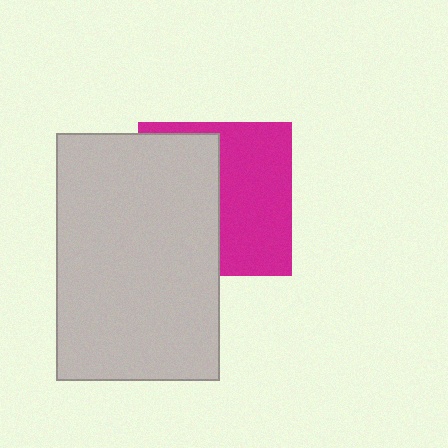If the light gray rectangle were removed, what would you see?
You would see the complete magenta square.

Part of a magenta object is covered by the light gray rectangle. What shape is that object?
It is a square.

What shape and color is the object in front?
The object in front is a light gray rectangle.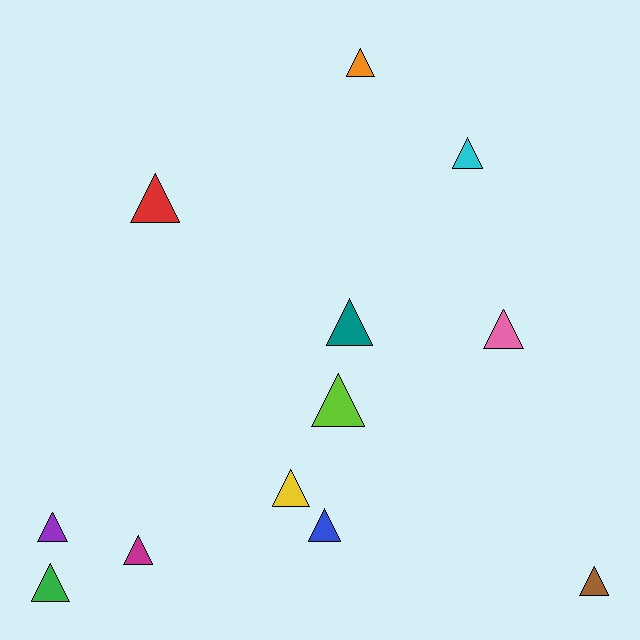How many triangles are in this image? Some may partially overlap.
There are 12 triangles.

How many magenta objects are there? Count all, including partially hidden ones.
There is 1 magenta object.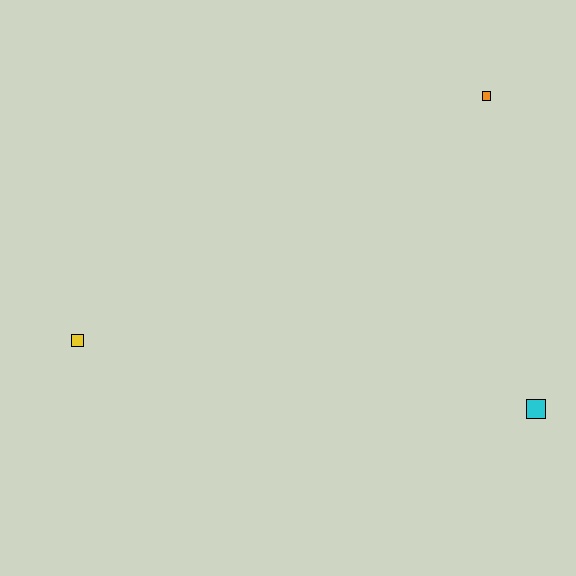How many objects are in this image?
There are 3 objects.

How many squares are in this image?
There are 3 squares.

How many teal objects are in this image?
There are no teal objects.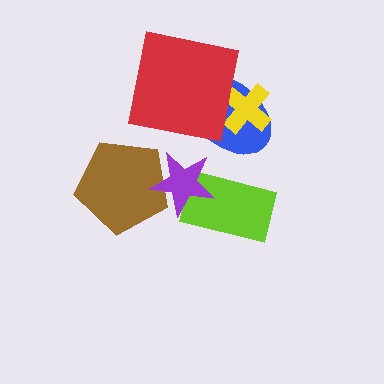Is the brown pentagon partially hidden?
Yes, it is partially covered by another shape.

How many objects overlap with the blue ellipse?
2 objects overlap with the blue ellipse.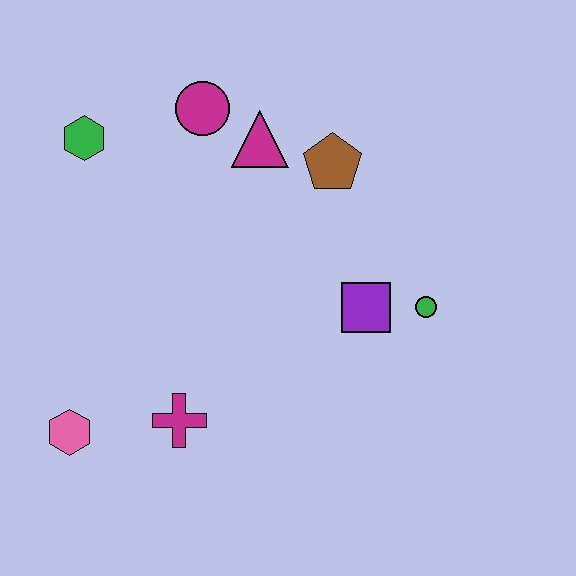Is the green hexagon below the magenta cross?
No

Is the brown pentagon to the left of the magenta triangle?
No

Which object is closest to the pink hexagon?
The magenta cross is closest to the pink hexagon.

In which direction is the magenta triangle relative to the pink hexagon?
The magenta triangle is above the pink hexagon.